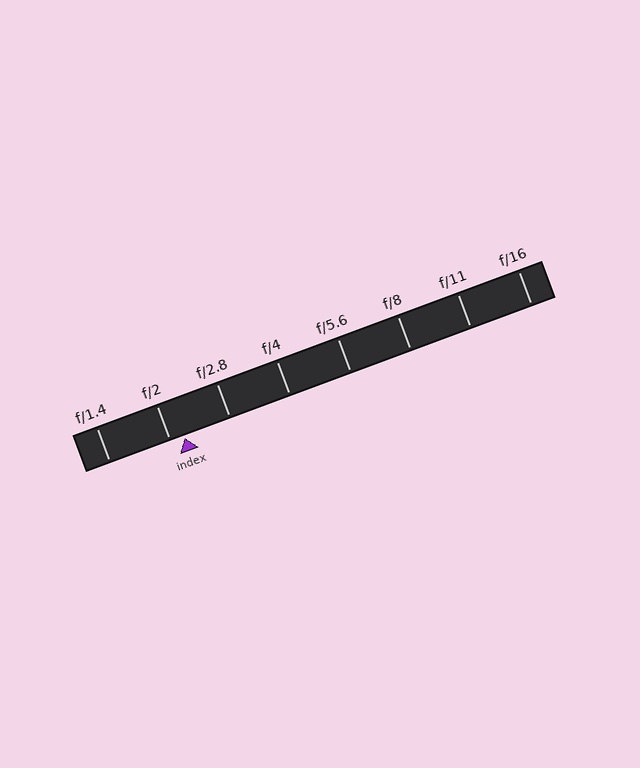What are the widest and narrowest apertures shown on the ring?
The widest aperture shown is f/1.4 and the narrowest is f/16.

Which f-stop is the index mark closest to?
The index mark is closest to f/2.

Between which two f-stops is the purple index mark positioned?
The index mark is between f/2 and f/2.8.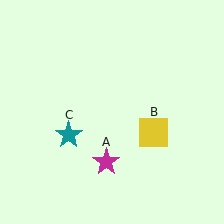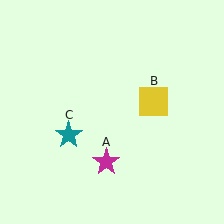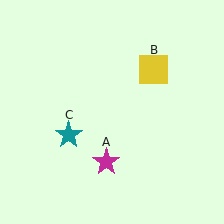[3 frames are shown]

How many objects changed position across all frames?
1 object changed position: yellow square (object B).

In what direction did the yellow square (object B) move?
The yellow square (object B) moved up.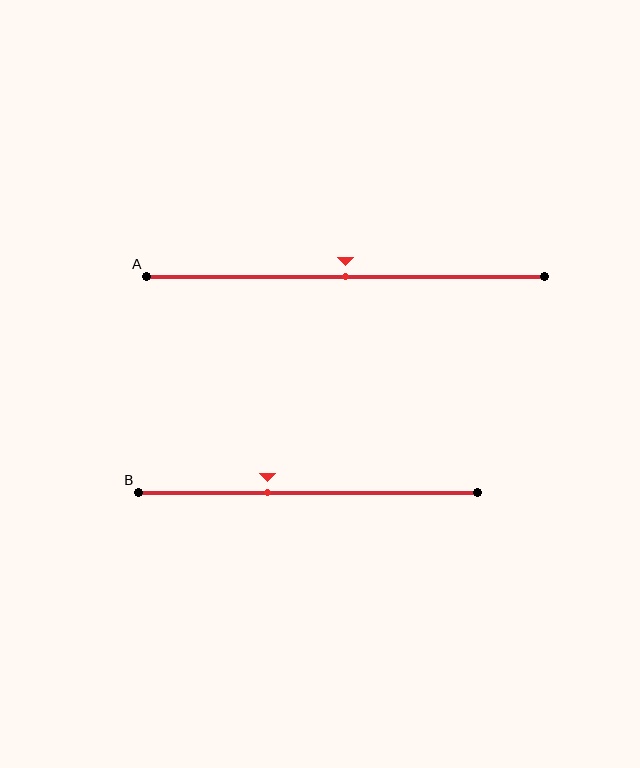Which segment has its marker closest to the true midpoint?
Segment A has its marker closest to the true midpoint.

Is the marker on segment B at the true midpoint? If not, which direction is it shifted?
No, the marker on segment B is shifted to the left by about 12% of the segment length.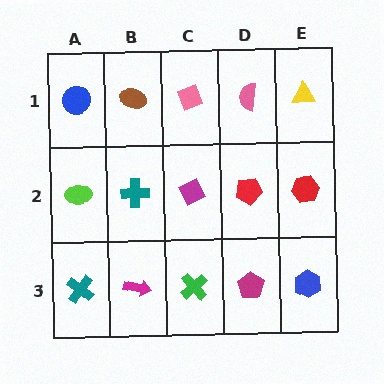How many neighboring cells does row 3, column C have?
3.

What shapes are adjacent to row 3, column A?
A lime ellipse (row 2, column A), a magenta arrow (row 3, column B).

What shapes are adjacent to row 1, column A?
A lime ellipse (row 2, column A), a brown ellipse (row 1, column B).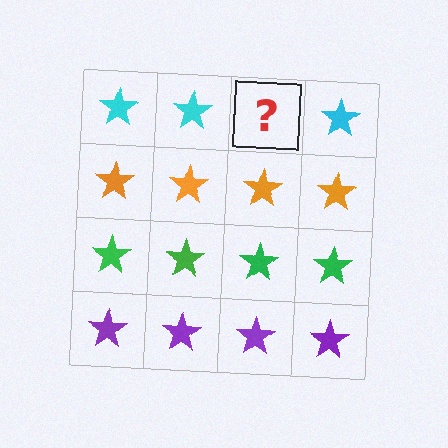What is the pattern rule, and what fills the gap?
The rule is that each row has a consistent color. The gap should be filled with a cyan star.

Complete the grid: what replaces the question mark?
The question mark should be replaced with a cyan star.